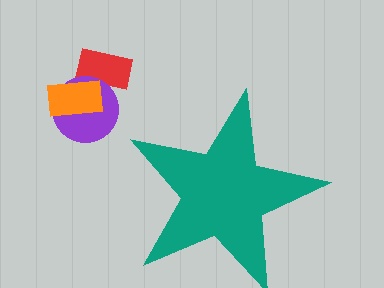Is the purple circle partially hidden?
No, the purple circle is fully visible.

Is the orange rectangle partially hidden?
No, the orange rectangle is fully visible.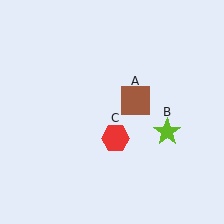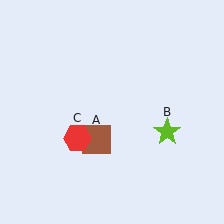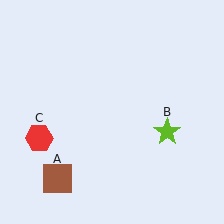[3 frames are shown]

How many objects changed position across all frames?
2 objects changed position: brown square (object A), red hexagon (object C).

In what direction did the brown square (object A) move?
The brown square (object A) moved down and to the left.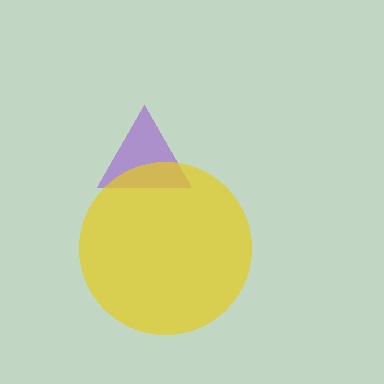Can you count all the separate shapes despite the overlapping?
Yes, there are 2 separate shapes.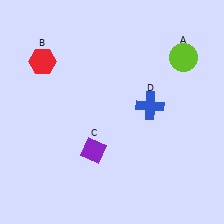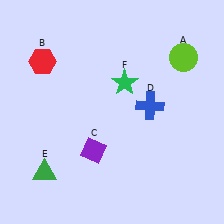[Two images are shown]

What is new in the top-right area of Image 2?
A green star (F) was added in the top-right area of Image 2.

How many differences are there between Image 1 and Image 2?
There are 2 differences between the two images.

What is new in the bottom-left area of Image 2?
A green triangle (E) was added in the bottom-left area of Image 2.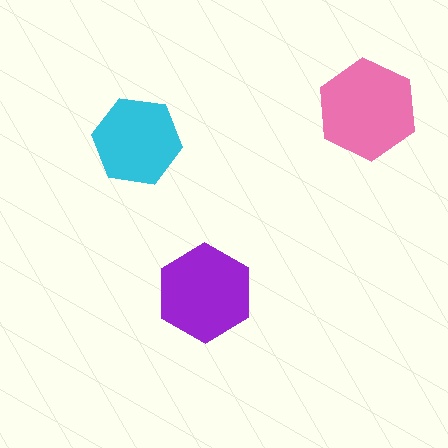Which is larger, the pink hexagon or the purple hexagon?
The pink one.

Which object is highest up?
The pink hexagon is topmost.